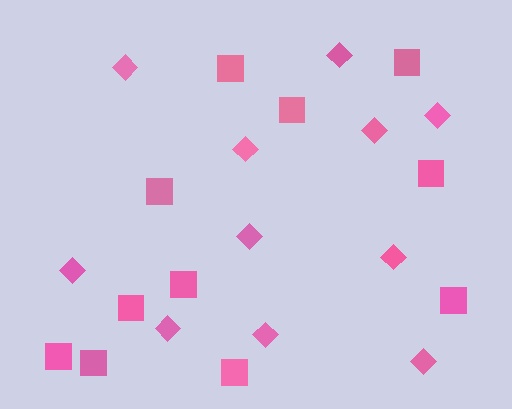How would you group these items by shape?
There are 2 groups: one group of diamonds (11) and one group of squares (11).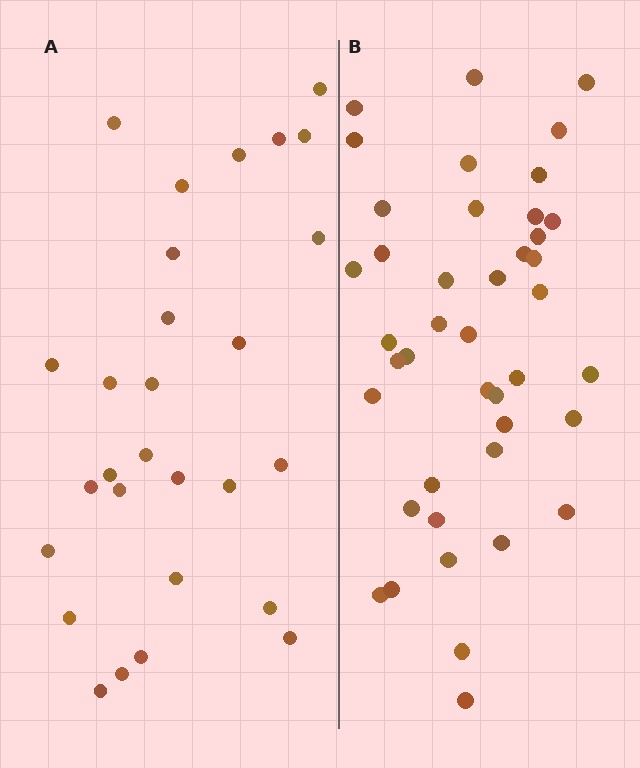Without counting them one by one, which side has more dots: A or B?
Region B (the right region) has more dots.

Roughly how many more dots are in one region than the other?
Region B has approximately 15 more dots than region A.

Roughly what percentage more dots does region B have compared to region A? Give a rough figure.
About 50% more.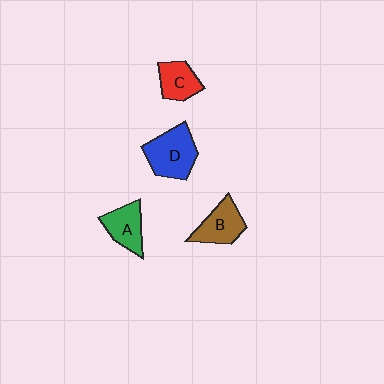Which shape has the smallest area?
Shape C (red).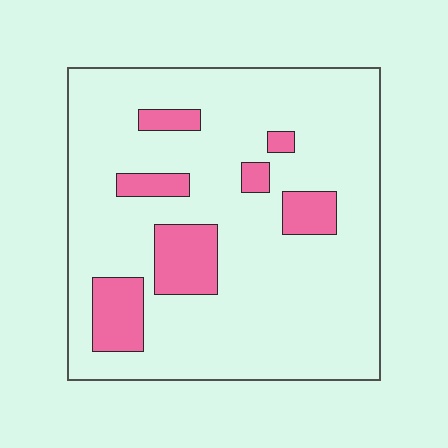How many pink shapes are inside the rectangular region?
7.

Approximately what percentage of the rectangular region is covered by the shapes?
Approximately 15%.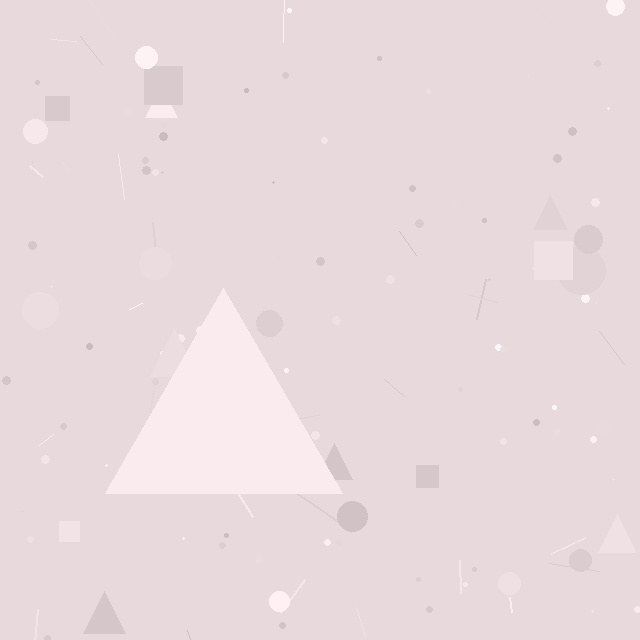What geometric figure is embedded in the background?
A triangle is embedded in the background.